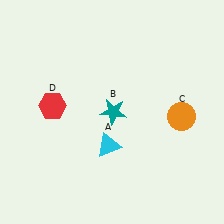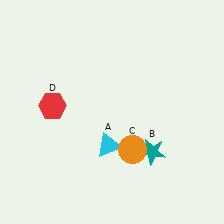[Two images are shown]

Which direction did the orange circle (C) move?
The orange circle (C) moved left.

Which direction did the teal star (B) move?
The teal star (B) moved down.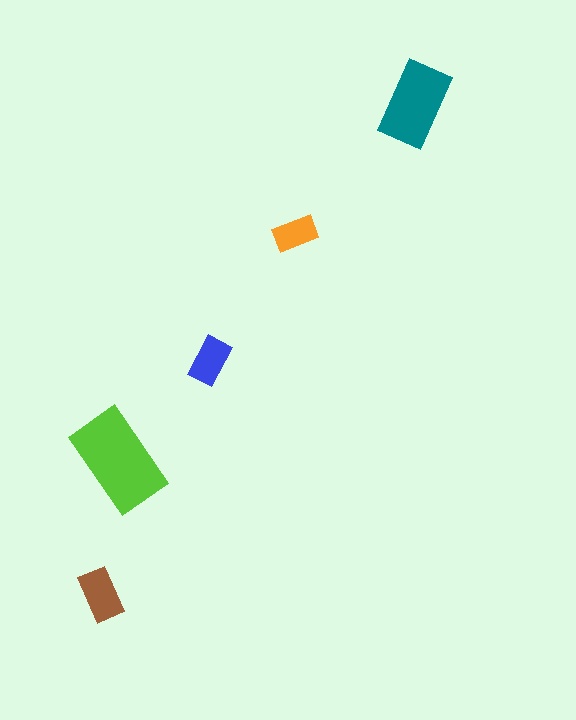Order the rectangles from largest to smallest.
the lime one, the teal one, the brown one, the blue one, the orange one.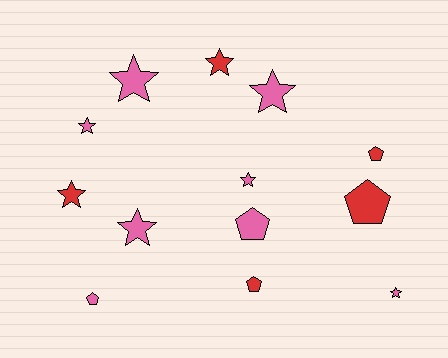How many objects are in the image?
There are 13 objects.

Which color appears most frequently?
Pink, with 8 objects.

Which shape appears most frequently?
Star, with 8 objects.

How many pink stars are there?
There are 6 pink stars.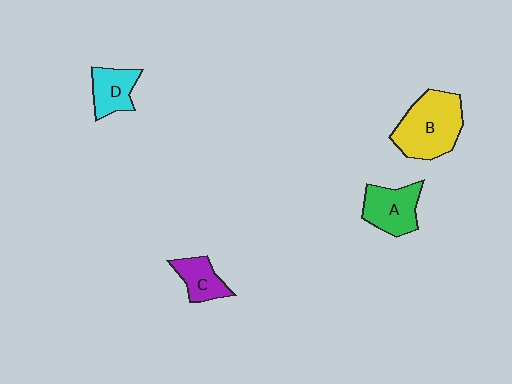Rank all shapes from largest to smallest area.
From largest to smallest: B (yellow), A (green), D (cyan), C (purple).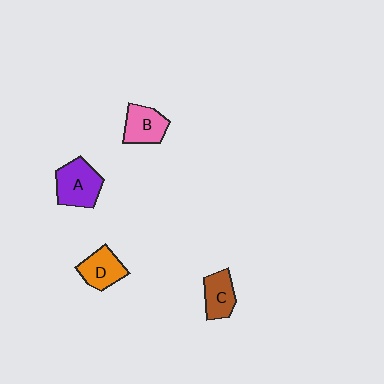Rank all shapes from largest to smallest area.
From largest to smallest: A (purple), B (pink), D (orange), C (brown).